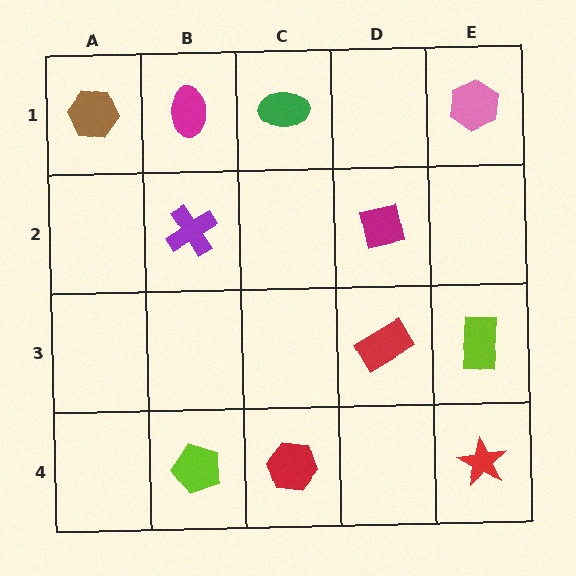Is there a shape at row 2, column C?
No, that cell is empty.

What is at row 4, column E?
A red star.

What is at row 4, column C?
A red hexagon.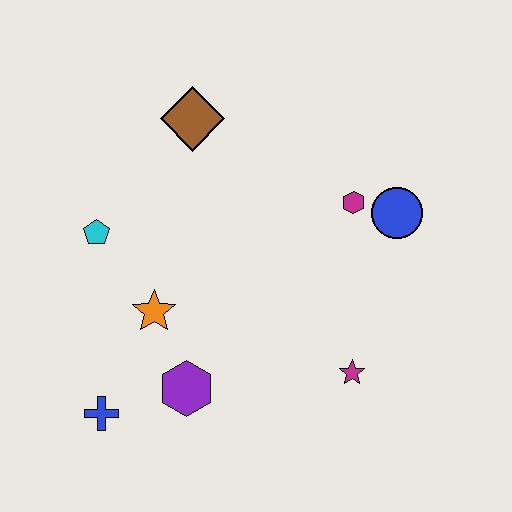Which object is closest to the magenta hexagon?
The blue circle is closest to the magenta hexagon.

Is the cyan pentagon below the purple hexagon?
No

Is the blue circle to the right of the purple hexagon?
Yes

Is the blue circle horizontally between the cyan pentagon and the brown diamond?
No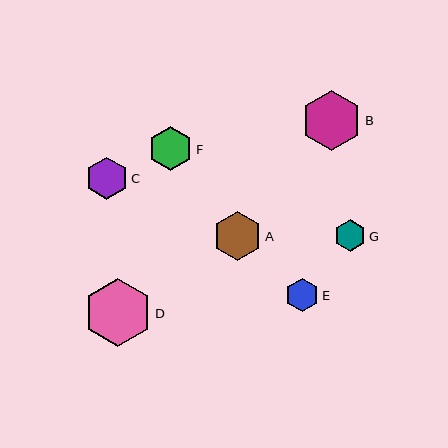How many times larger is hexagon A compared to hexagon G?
Hexagon A is approximately 1.6 times the size of hexagon G.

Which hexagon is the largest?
Hexagon D is the largest with a size of approximately 68 pixels.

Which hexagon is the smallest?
Hexagon G is the smallest with a size of approximately 32 pixels.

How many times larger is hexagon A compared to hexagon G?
Hexagon A is approximately 1.6 times the size of hexagon G.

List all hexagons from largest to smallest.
From largest to smallest: D, B, A, F, C, E, G.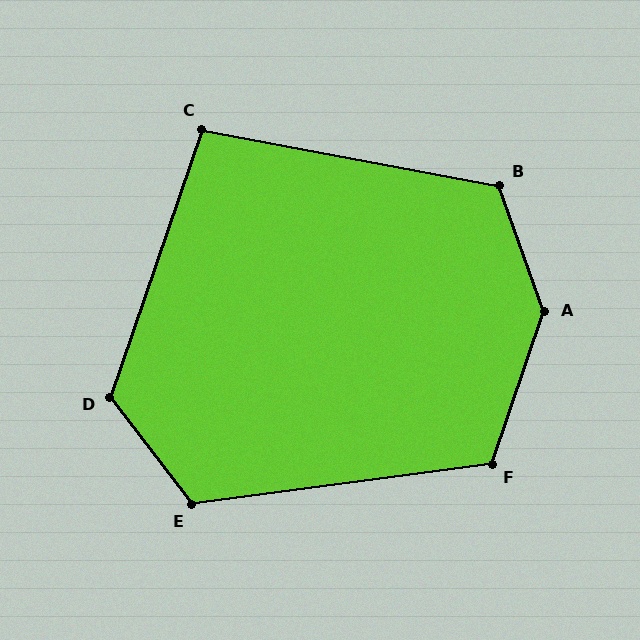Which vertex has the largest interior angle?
A, at approximately 142 degrees.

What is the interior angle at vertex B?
Approximately 120 degrees (obtuse).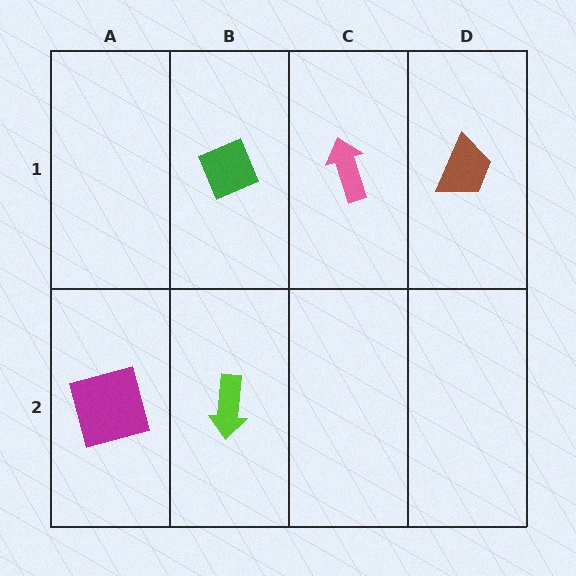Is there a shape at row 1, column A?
No, that cell is empty.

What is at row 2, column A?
A magenta square.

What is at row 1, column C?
A pink arrow.